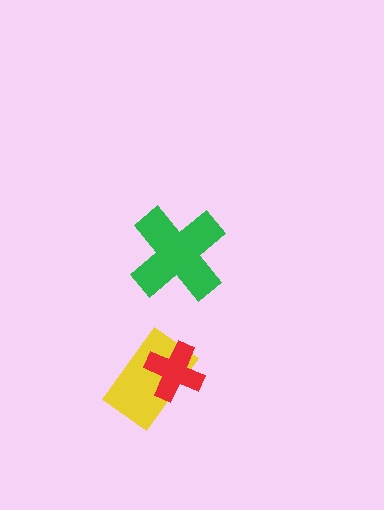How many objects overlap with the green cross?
0 objects overlap with the green cross.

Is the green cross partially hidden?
No, no other shape covers it.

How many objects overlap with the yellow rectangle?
1 object overlaps with the yellow rectangle.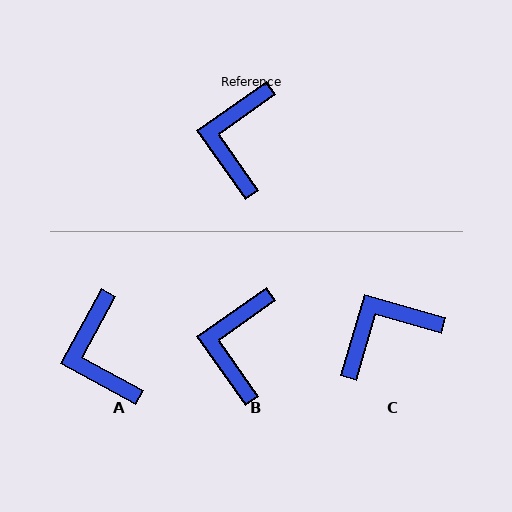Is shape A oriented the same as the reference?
No, it is off by about 26 degrees.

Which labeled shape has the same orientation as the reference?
B.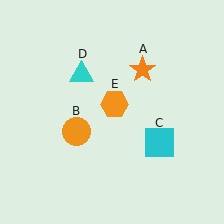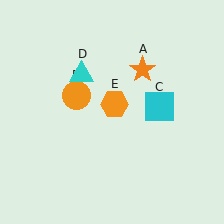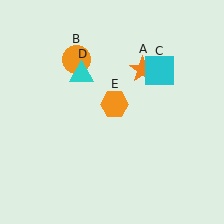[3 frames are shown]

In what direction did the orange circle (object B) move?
The orange circle (object B) moved up.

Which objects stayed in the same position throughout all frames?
Orange star (object A) and cyan triangle (object D) and orange hexagon (object E) remained stationary.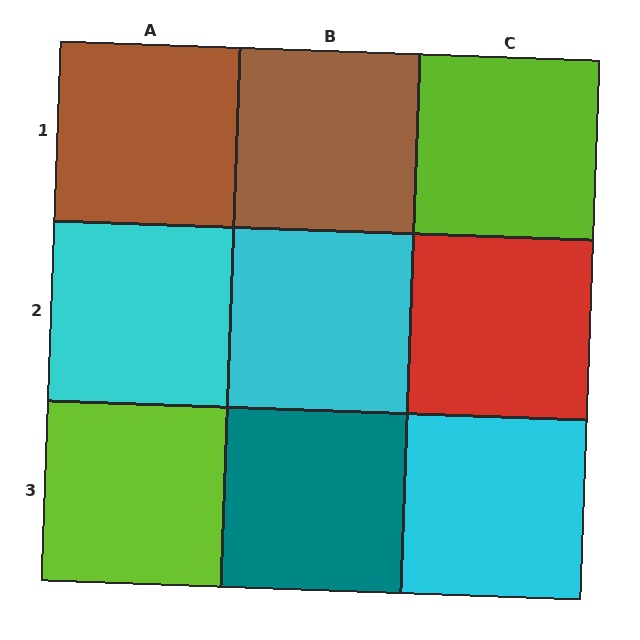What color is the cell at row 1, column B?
Brown.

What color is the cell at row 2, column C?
Red.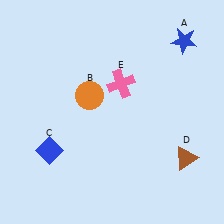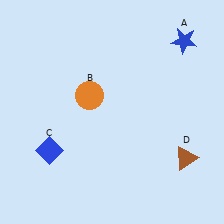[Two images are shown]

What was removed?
The pink cross (E) was removed in Image 2.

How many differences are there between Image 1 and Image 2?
There is 1 difference between the two images.